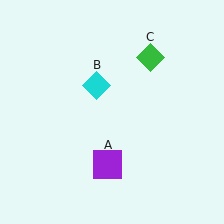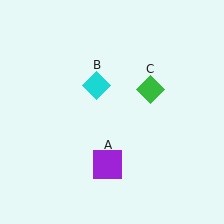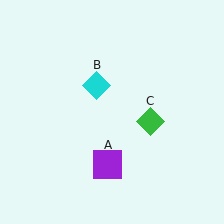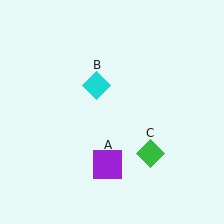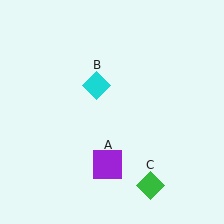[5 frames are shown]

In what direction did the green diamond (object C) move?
The green diamond (object C) moved down.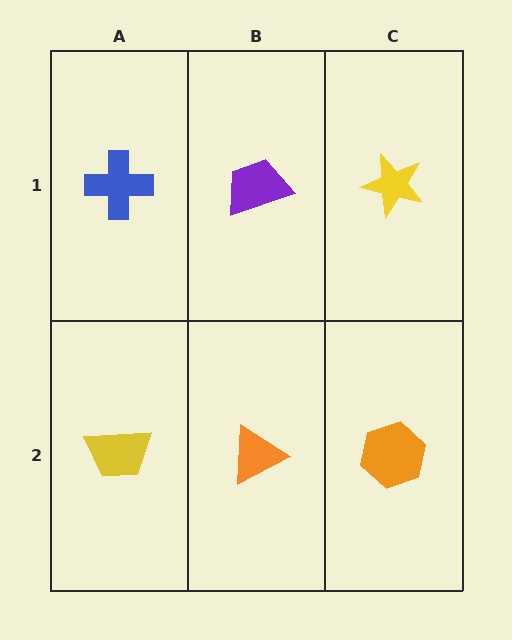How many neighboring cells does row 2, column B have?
3.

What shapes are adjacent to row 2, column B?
A purple trapezoid (row 1, column B), a yellow trapezoid (row 2, column A), an orange hexagon (row 2, column C).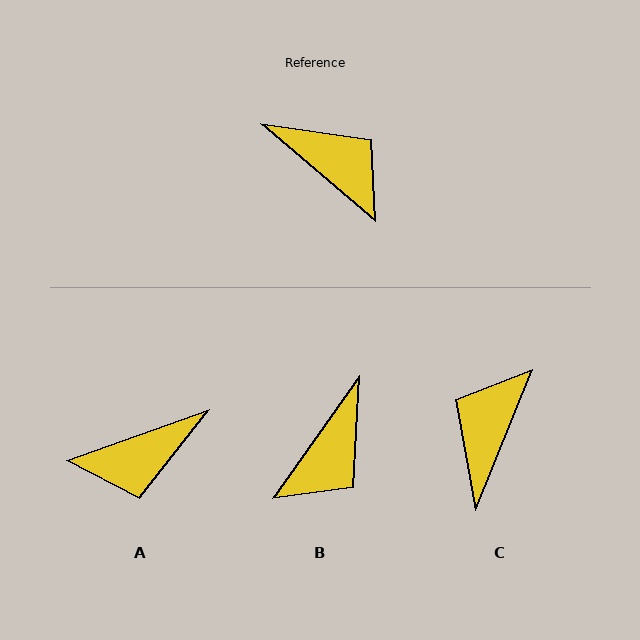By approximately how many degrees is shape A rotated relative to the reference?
Approximately 120 degrees clockwise.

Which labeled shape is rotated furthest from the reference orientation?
A, about 120 degrees away.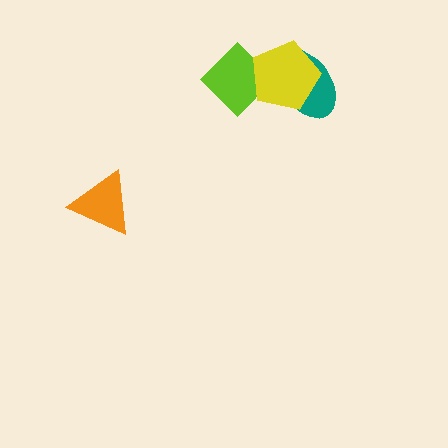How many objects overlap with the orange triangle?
0 objects overlap with the orange triangle.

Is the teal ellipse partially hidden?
Yes, it is partially covered by another shape.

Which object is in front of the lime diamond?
The yellow pentagon is in front of the lime diamond.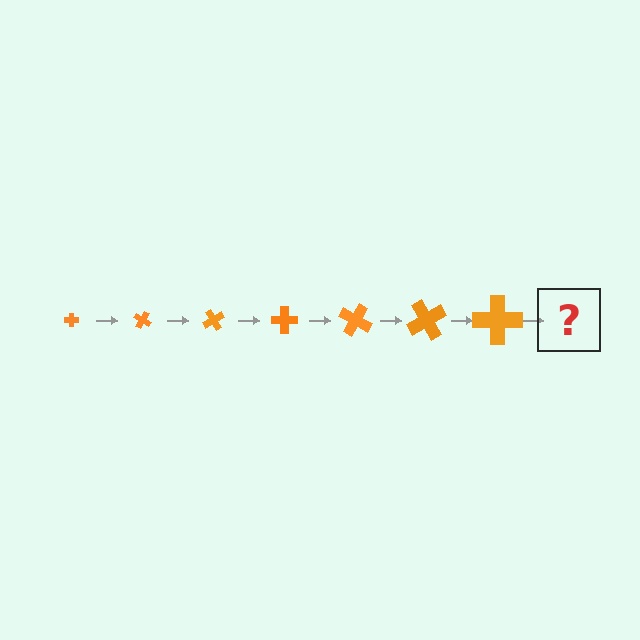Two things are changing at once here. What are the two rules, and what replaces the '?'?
The two rules are that the cross grows larger each step and it rotates 30 degrees each step. The '?' should be a cross, larger than the previous one and rotated 210 degrees from the start.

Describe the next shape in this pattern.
It should be a cross, larger than the previous one and rotated 210 degrees from the start.